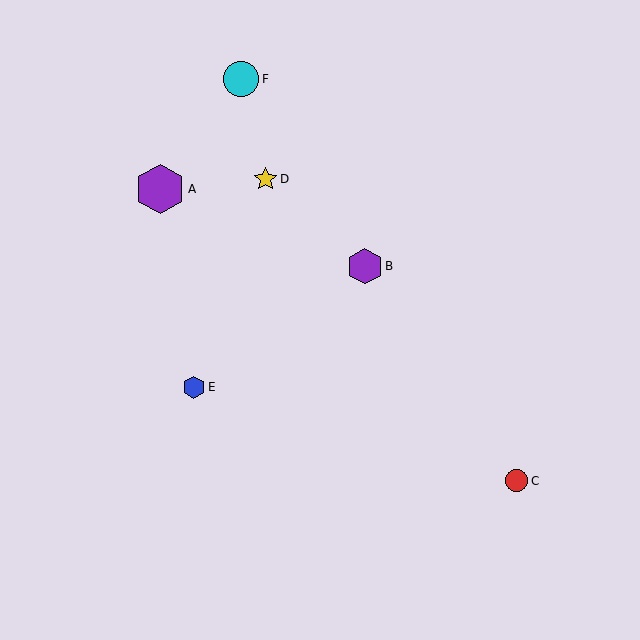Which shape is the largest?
The purple hexagon (labeled A) is the largest.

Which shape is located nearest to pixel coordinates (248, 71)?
The cyan circle (labeled F) at (241, 79) is nearest to that location.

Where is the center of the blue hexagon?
The center of the blue hexagon is at (194, 387).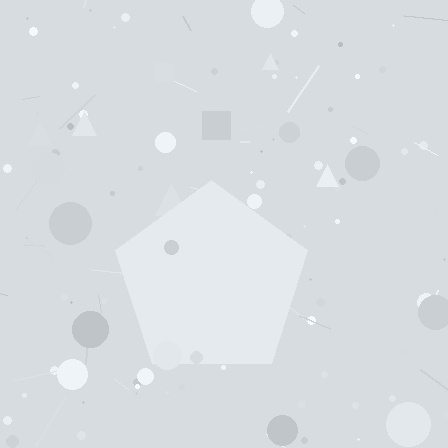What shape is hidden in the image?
A pentagon is hidden in the image.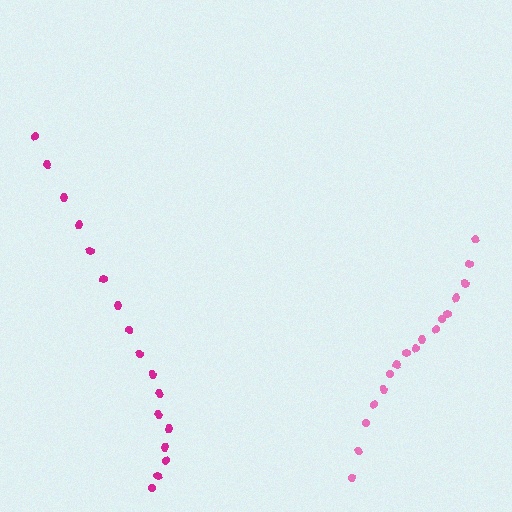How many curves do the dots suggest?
There are 2 distinct paths.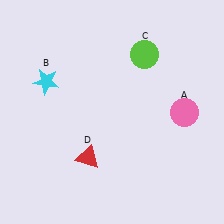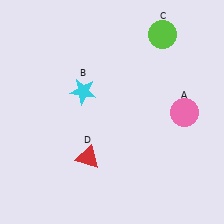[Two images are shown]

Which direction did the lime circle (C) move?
The lime circle (C) moved up.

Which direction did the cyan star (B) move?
The cyan star (B) moved right.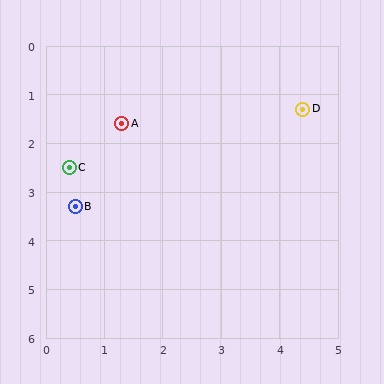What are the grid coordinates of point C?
Point C is at approximately (0.4, 2.5).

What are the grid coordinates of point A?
Point A is at approximately (1.3, 1.6).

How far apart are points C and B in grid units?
Points C and B are about 0.8 grid units apart.